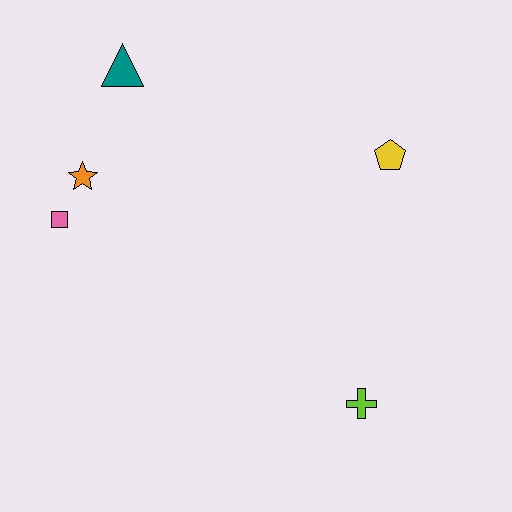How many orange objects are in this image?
There is 1 orange object.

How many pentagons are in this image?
There is 1 pentagon.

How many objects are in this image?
There are 5 objects.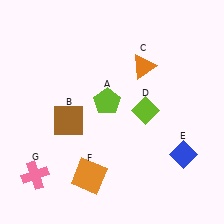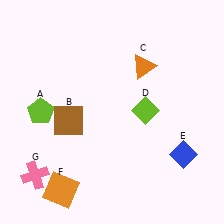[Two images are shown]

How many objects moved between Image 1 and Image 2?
2 objects moved between the two images.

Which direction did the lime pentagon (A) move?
The lime pentagon (A) moved left.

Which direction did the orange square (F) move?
The orange square (F) moved left.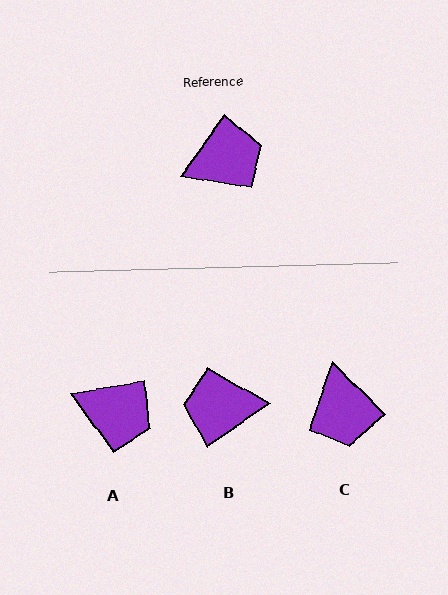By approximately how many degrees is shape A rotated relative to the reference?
Approximately 44 degrees clockwise.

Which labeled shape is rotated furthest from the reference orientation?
B, about 160 degrees away.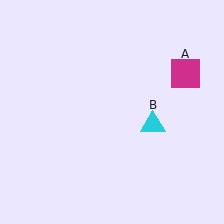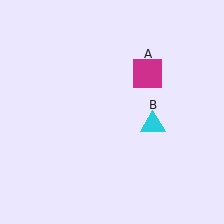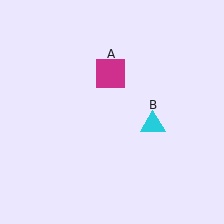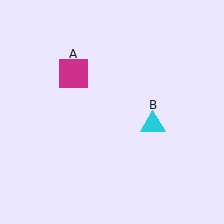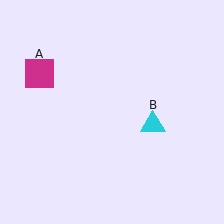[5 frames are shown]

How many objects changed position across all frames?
1 object changed position: magenta square (object A).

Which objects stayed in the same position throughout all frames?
Cyan triangle (object B) remained stationary.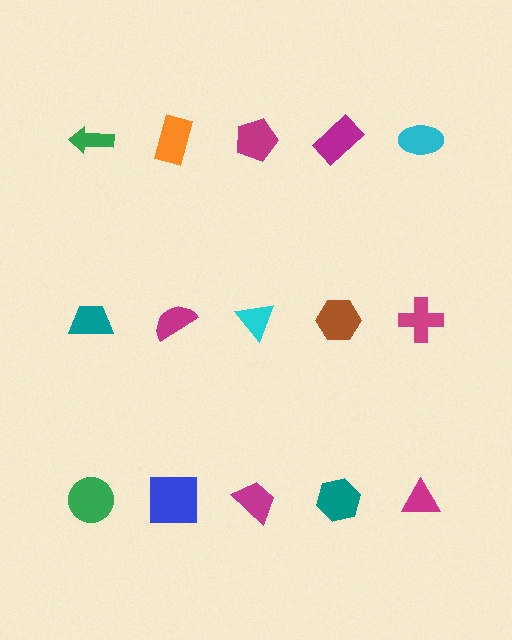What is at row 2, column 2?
A magenta semicircle.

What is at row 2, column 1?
A teal trapezoid.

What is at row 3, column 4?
A teal hexagon.